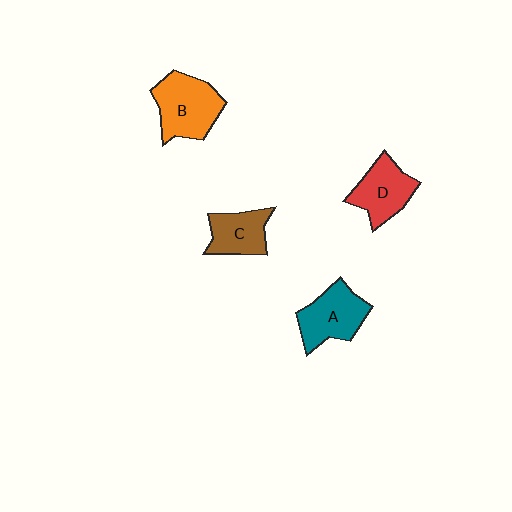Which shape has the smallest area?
Shape C (brown).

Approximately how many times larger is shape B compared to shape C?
Approximately 1.4 times.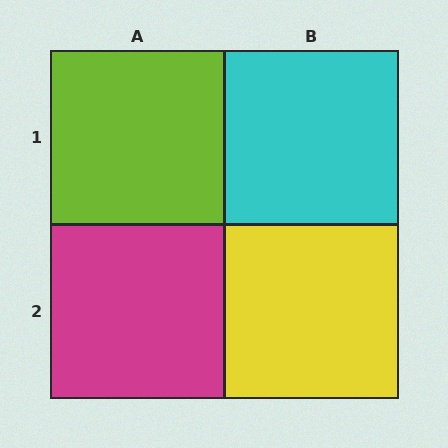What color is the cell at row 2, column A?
Magenta.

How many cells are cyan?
1 cell is cyan.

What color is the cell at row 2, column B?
Yellow.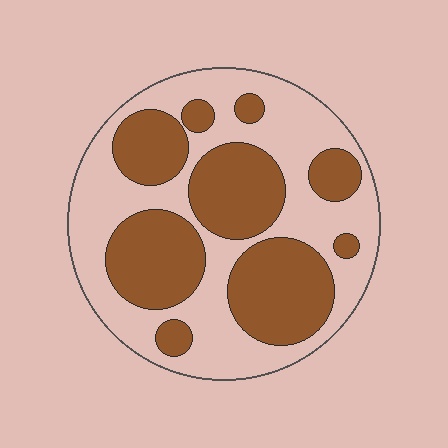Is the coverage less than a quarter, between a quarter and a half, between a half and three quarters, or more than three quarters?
Between a quarter and a half.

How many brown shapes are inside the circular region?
9.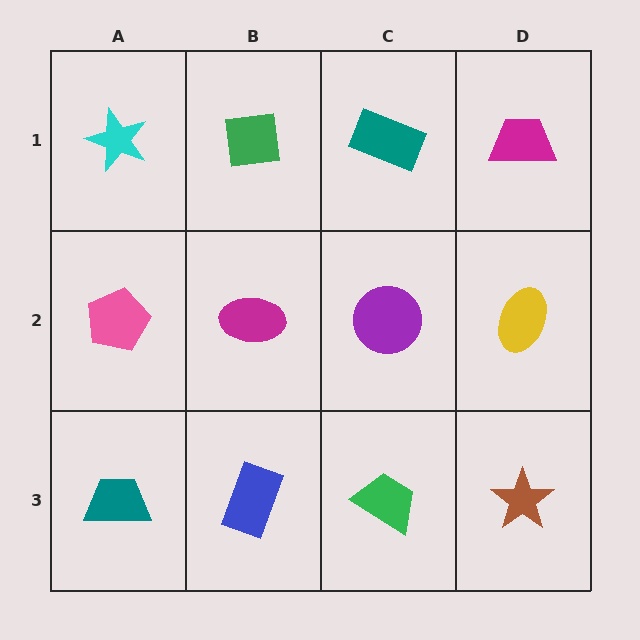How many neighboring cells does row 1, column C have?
3.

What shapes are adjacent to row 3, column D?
A yellow ellipse (row 2, column D), a green trapezoid (row 3, column C).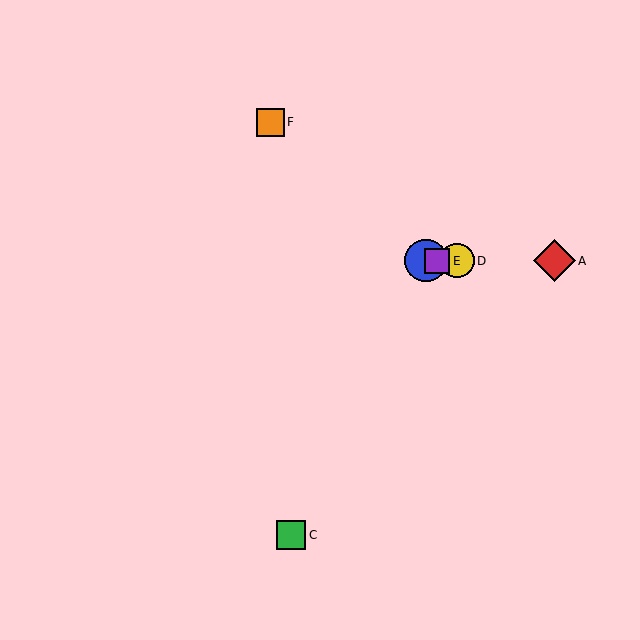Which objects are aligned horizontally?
Objects A, B, D, E are aligned horizontally.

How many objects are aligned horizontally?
4 objects (A, B, D, E) are aligned horizontally.